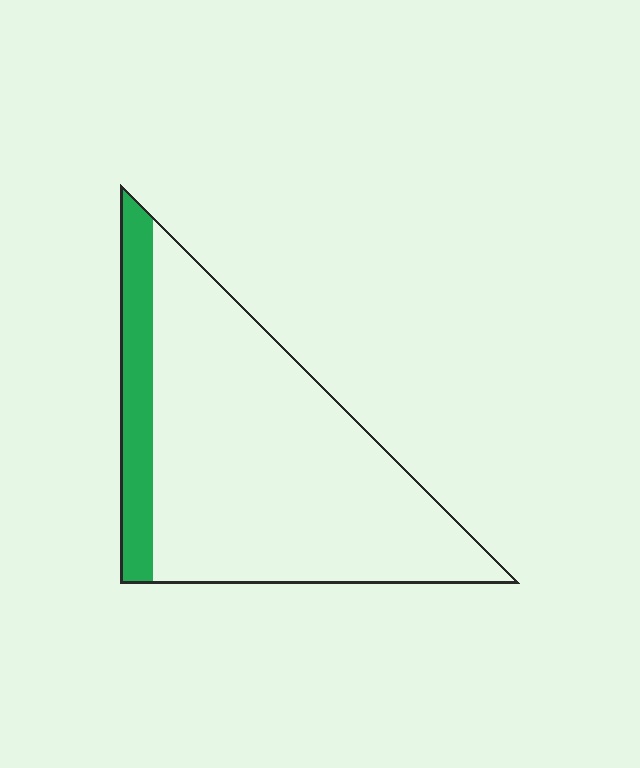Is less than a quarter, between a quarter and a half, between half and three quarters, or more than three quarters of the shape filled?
Less than a quarter.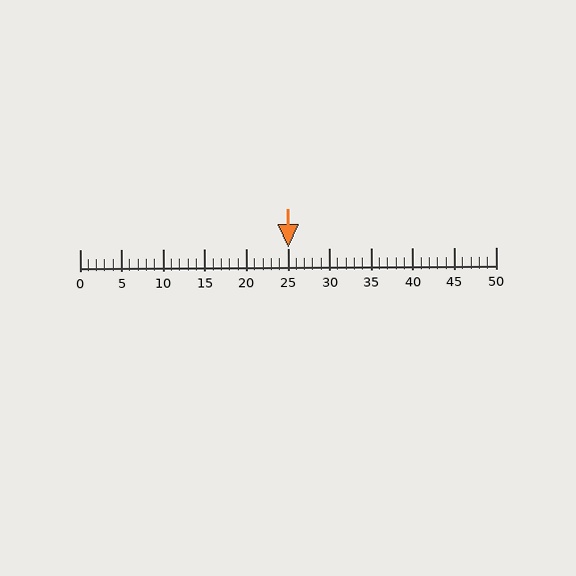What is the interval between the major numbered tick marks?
The major tick marks are spaced 5 units apart.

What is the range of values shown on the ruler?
The ruler shows values from 0 to 50.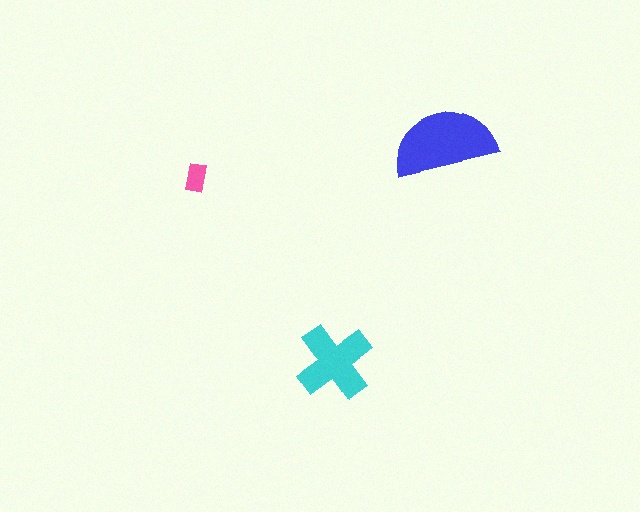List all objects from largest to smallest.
The blue semicircle, the cyan cross, the pink rectangle.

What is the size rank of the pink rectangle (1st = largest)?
3rd.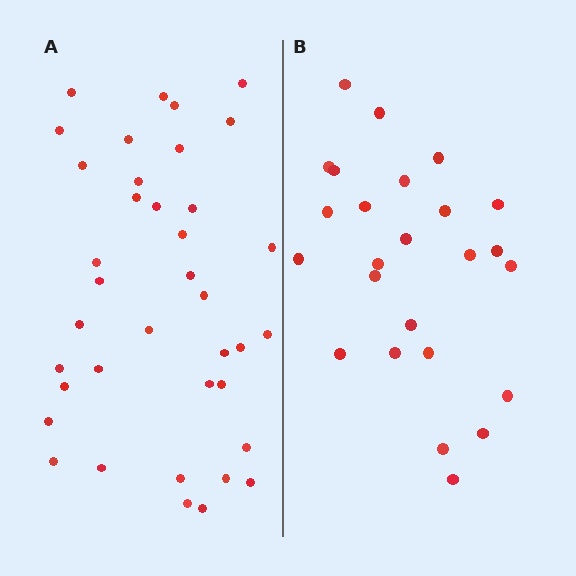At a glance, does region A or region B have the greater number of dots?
Region A (the left region) has more dots.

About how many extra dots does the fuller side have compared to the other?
Region A has approximately 15 more dots than region B.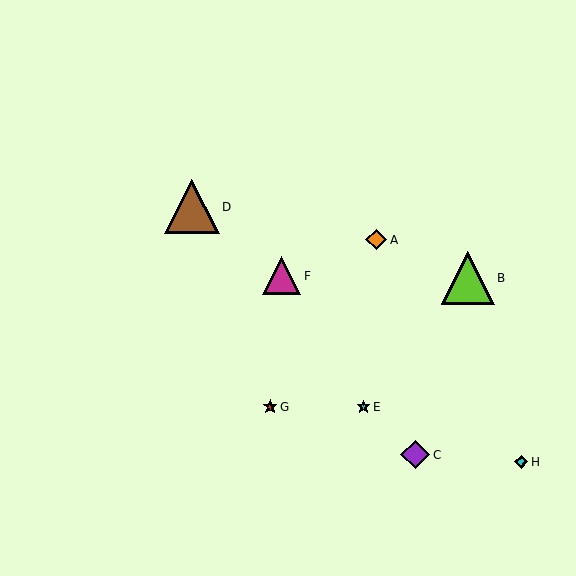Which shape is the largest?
The brown triangle (labeled D) is the largest.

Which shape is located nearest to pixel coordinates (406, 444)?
The purple diamond (labeled C) at (415, 455) is nearest to that location.